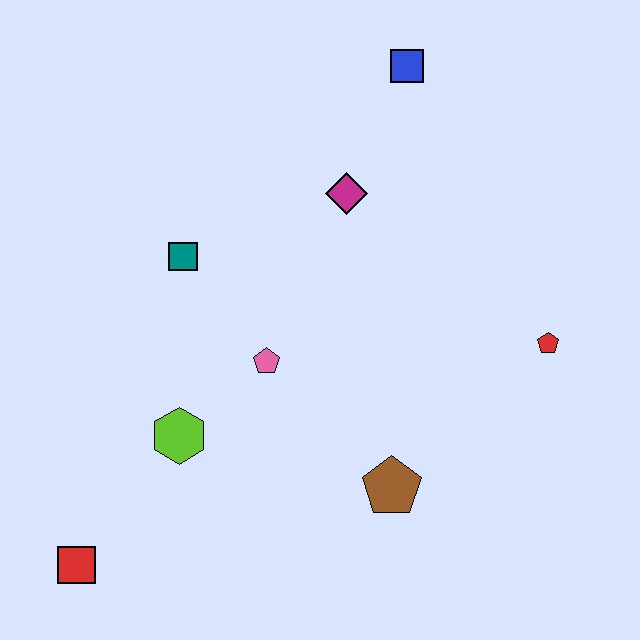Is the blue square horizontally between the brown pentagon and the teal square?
No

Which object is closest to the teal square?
The pink pentagon is closest to the teal square.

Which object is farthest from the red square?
The blue square is farthest from the red square.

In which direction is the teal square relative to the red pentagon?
The teal square is to the left of the red pentagon.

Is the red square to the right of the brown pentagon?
No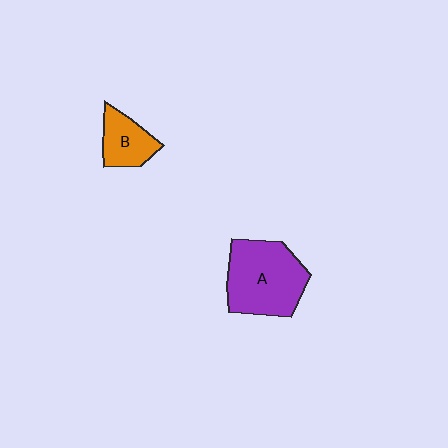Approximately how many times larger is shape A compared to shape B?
Approximately 2.1 times.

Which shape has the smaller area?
Shape B (orange).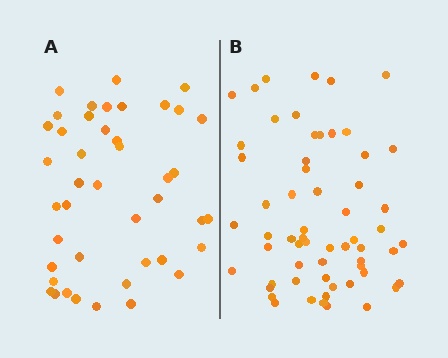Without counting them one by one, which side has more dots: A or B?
Region B (the right region) has more dots.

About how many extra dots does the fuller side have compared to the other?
Region B has approximately 15 more dots than region A.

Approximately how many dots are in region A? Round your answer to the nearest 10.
About 40 dots. (The exact count is 43, which rounds to 40.)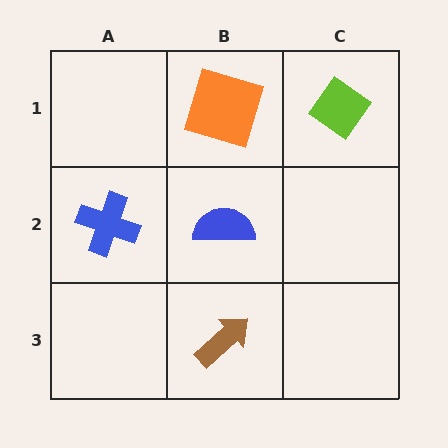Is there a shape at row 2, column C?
No, that cell is empty.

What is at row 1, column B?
An orange square.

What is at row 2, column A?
A blue cross.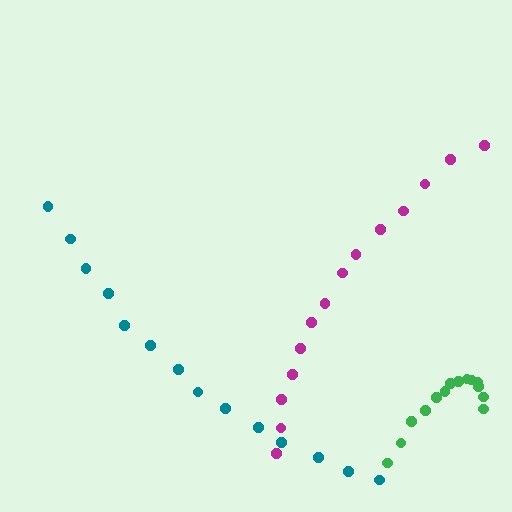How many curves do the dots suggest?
There are 3 distinct paths.